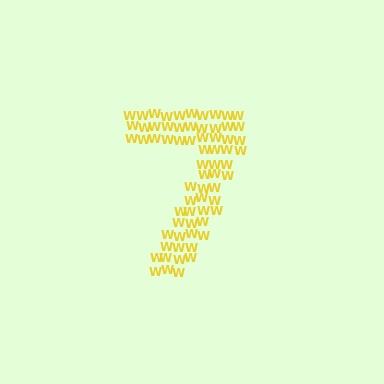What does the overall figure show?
The overall figure shows the digit 7.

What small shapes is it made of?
It is made of small letter W's.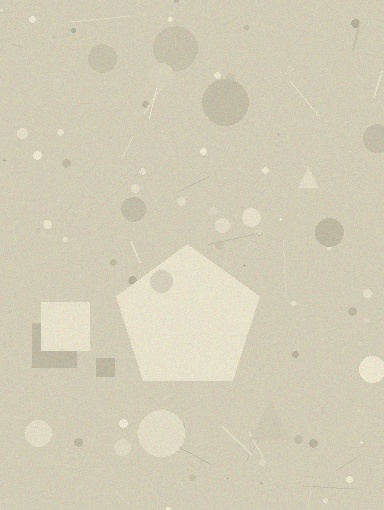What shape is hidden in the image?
A pentagon is hidden in the image.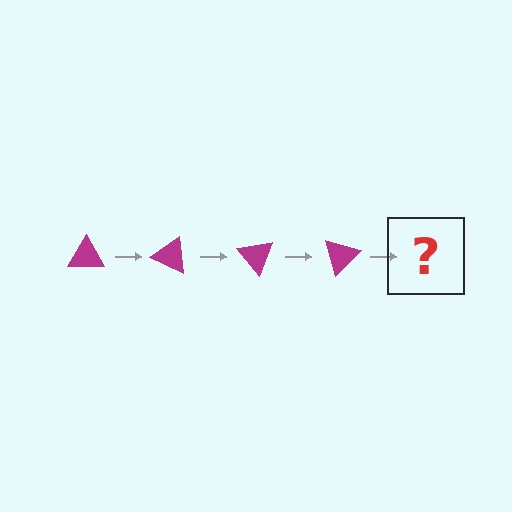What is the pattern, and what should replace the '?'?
The pattern is that the triangle rotates 25 degrees each step. The '?' should be a magenta triangle rotated 100 degrees.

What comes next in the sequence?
The next element should be a magenta triangle rotated 100 degrees.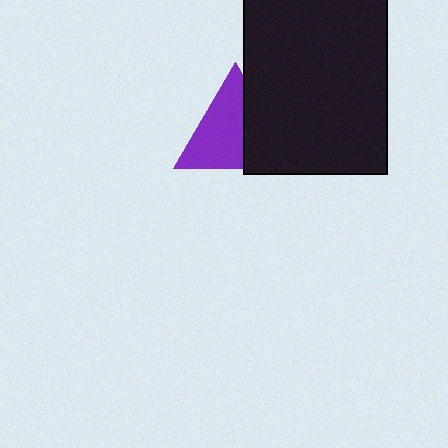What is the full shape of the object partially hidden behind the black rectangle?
The partially hidden object is a purple triangle.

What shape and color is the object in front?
The object in front is a black rectangle.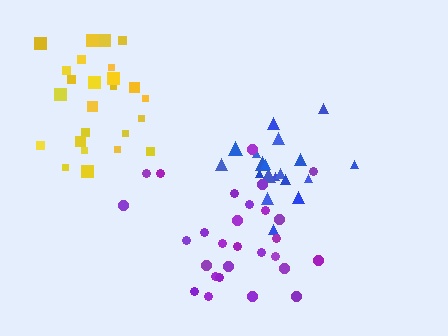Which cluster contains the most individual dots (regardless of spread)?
Purple (28).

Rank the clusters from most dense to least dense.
blue, yellow, purple.